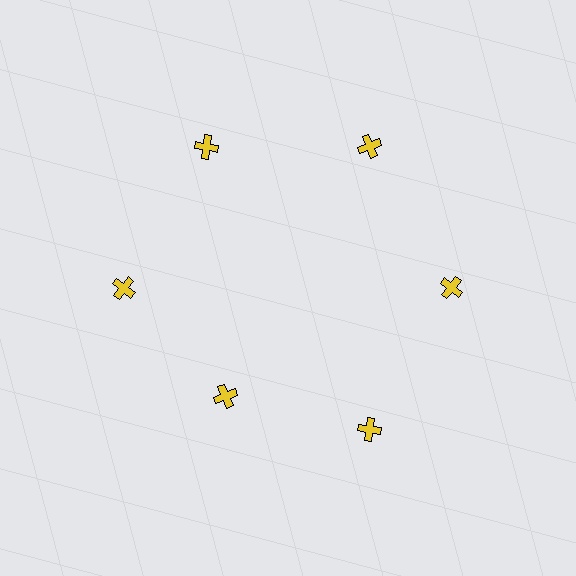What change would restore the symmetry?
The symmetry would be restored by moving it outward, back onto the ring so that all 6 crosses sit at equal angles and equal distance from the center.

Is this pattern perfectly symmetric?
No. The 6 yellow crosses are arranged in a ring, but one element near the 7 o'clock position is pulled inward toward the center, breaking the 6-fold rotational symmetry.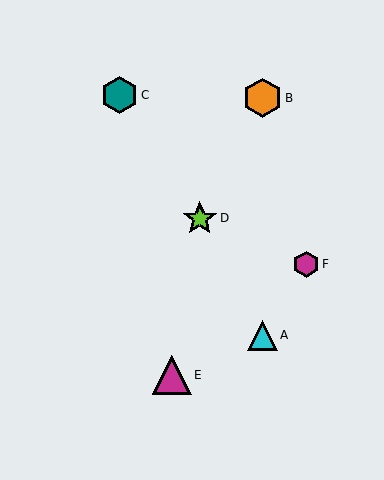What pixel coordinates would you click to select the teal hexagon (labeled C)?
Click at (119, 95) to select the teal hexagon C.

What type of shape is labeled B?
Shape B is an orange hexagon.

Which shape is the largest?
The magenta triangle (labeled E) is the largest.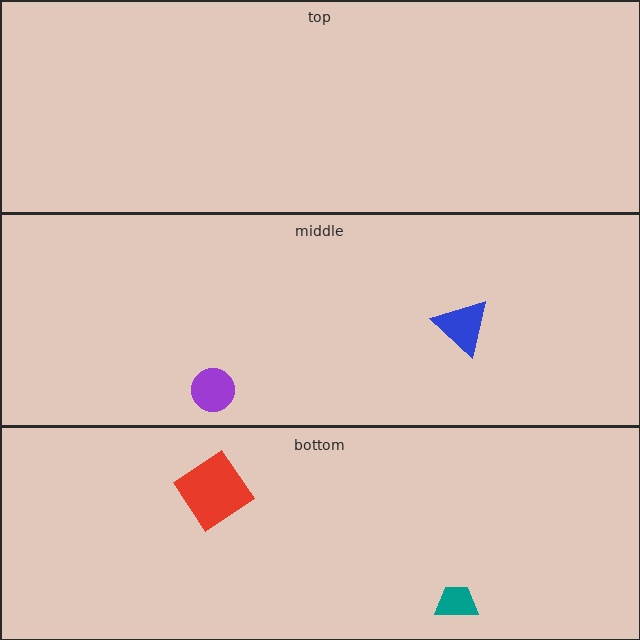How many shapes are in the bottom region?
2.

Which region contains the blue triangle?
The middle region.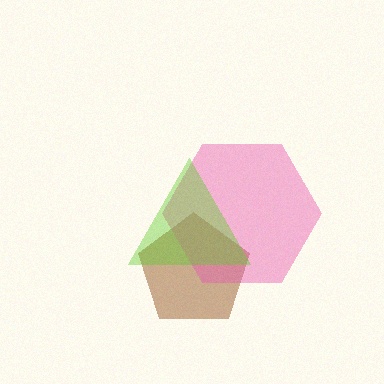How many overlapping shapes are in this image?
There are 3 overlapping shapes in the image.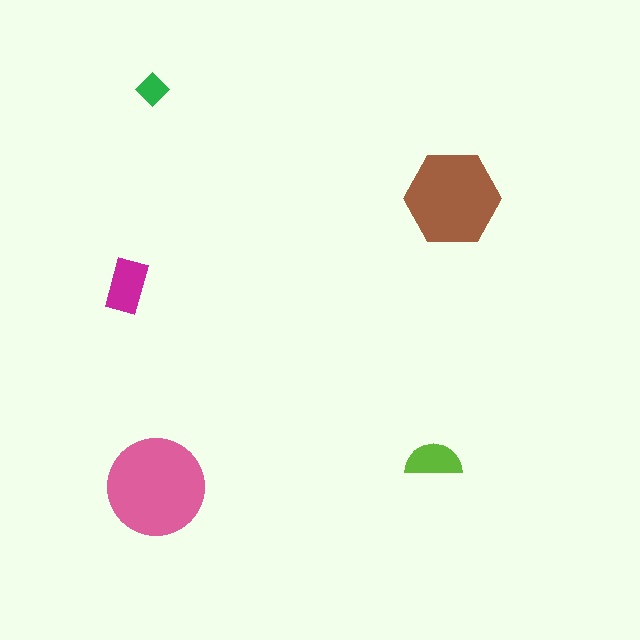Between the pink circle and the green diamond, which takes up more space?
The pink circle.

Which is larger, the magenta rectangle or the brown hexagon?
The brown hexagon.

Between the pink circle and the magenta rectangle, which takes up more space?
The pink circle.